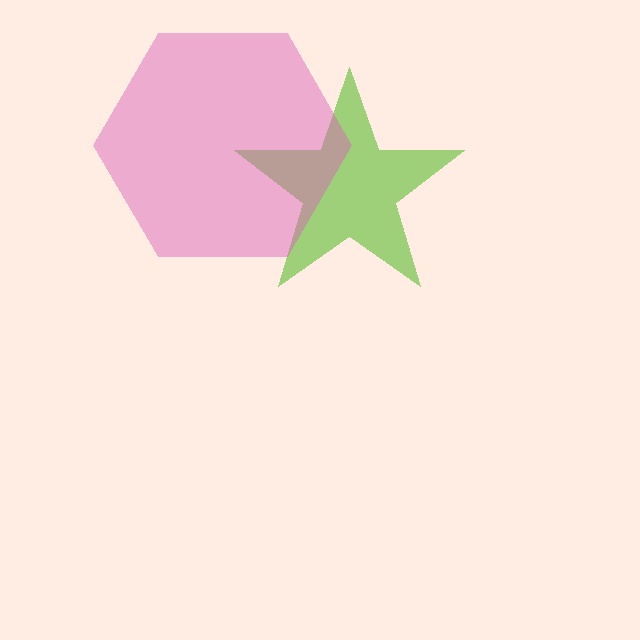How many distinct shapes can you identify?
There are 2 distinct shapes: a lime star, a pink hexagon.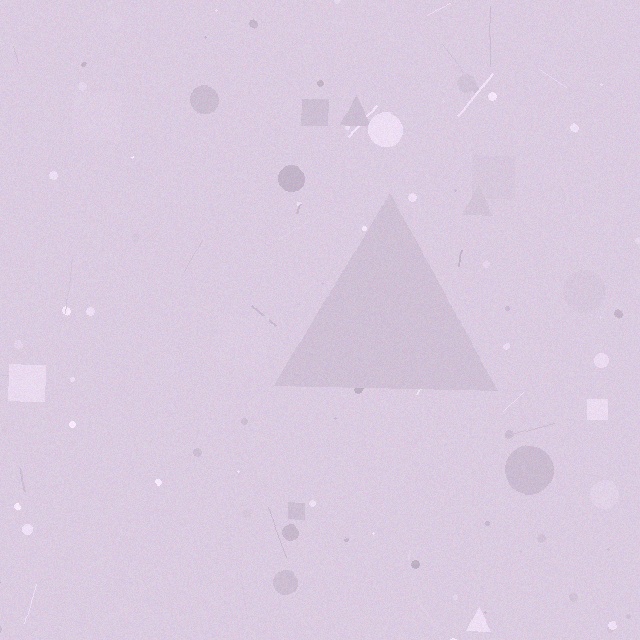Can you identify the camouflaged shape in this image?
The camouflaged shape is a triangle.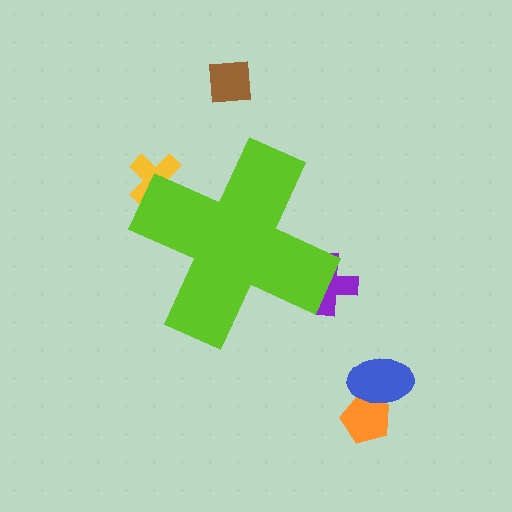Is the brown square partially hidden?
No, the brown square is fully visible.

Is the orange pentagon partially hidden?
No, the orange pentagon is fully visible.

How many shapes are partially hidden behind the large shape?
2 shapes are partially hidden.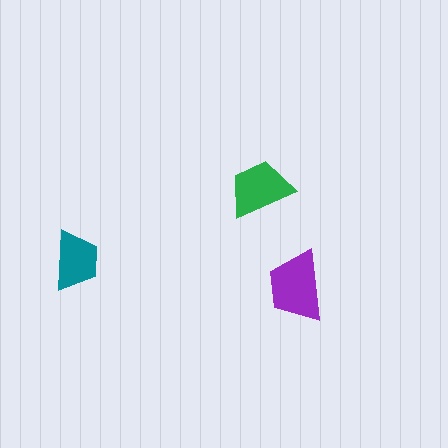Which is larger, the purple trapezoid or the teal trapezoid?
The purple one.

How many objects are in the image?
There are 3 objects in the image.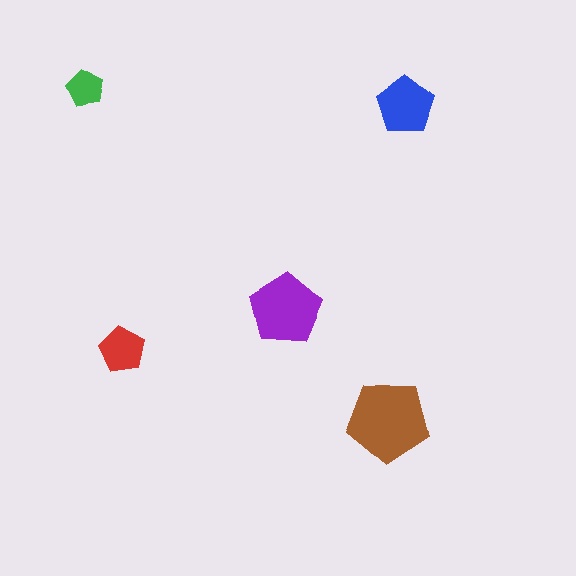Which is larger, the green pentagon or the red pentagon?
The red one.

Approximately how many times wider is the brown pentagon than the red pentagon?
About 2 times wider.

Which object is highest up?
The green pentagon is topmost.